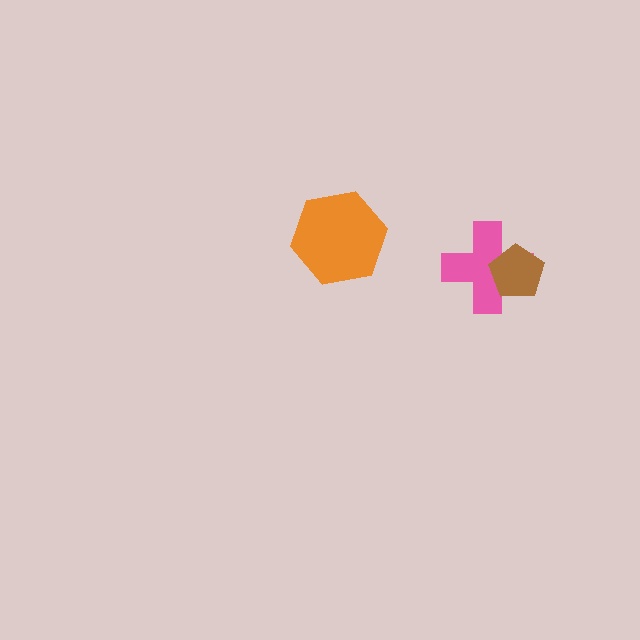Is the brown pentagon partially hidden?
No, no other shape covers it.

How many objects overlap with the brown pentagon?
1 object overlaps with the brown pentagon.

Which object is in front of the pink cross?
The brown pentagon is in front of the pink cross.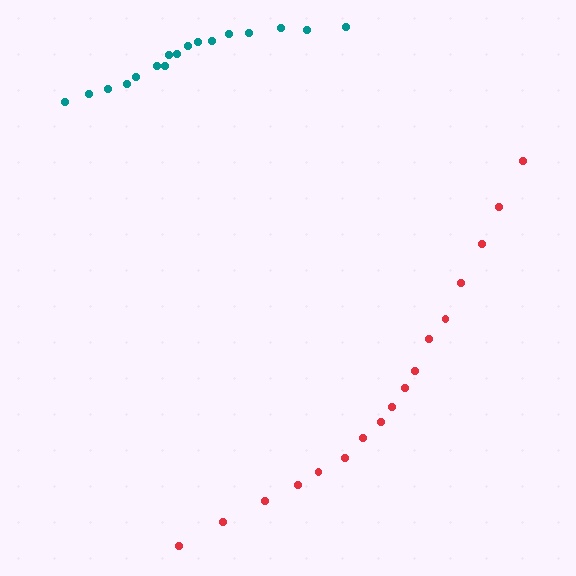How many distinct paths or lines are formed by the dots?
There are 2 distinct paths.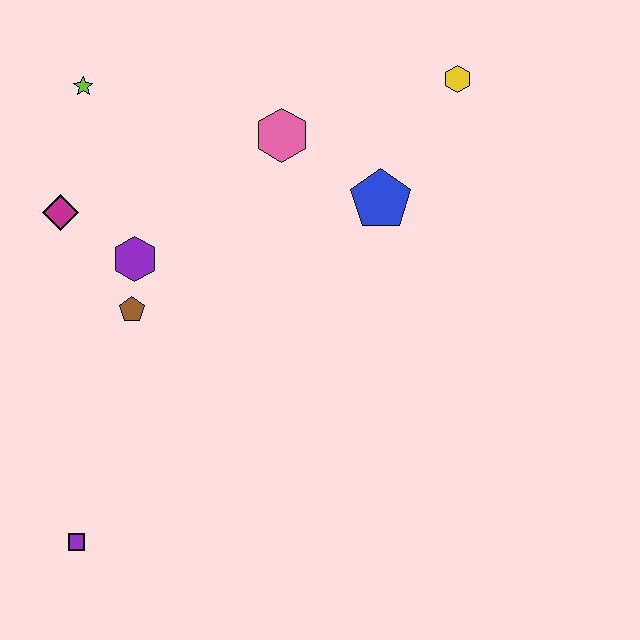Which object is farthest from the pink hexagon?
The purple square is farthest from the pink hexagon.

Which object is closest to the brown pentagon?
The purple hexagon is closest to the brown pentagon.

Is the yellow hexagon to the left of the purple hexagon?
No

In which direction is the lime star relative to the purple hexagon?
The lime star is above the purple hexagon.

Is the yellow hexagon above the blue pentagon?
Yes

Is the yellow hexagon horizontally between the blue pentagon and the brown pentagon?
No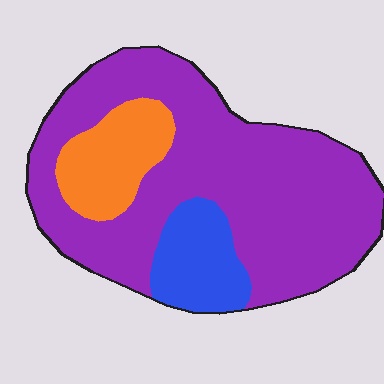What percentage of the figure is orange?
Orange covers around 15% of the figure.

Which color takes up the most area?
Purple, at roughly 70%.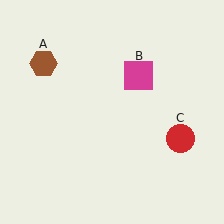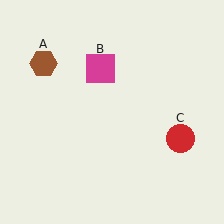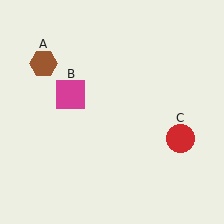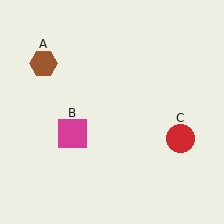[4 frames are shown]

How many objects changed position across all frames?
1 object changed position: magenta square (object B).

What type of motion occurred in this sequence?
The magenta square (object B) rotated counterclockwise around the center of the scene.